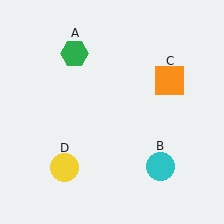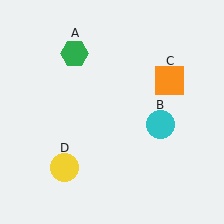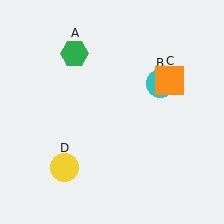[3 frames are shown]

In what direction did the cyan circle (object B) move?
The cyan circle (object B) moved up.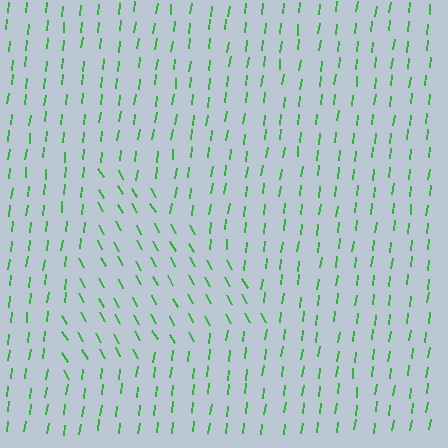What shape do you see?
I see a triangle.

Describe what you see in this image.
The image is filled with small green line segments. A triangle region in the image has lines oriented differently from the surrounding lines, creating a visible texture boundary.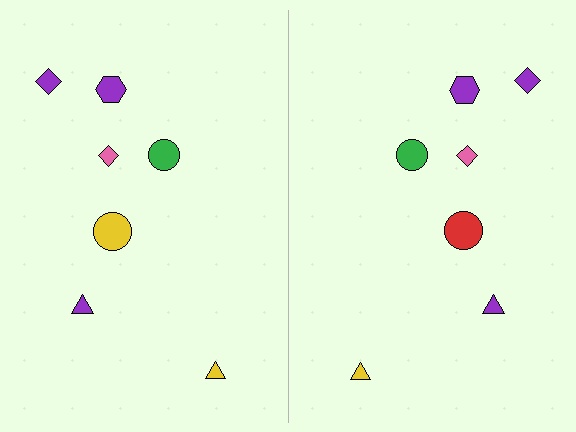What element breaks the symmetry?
The red circle on the right side breaks the symmetry — its mirror counterpart is yellow.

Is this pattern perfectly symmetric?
No, the pattern is not perfectly symmetric. The red circle on the right side breaks the symmetry — its mirror counterpart is yellow.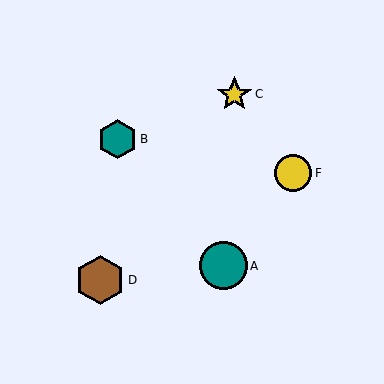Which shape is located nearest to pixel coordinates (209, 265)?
The teal circle (labeled A) at (224, 266) is nearest to that location.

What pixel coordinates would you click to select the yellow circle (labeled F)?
Click at (293, 173) to select the yellow circle F.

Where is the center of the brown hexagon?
The center of the brown hexagon is at (100, 280).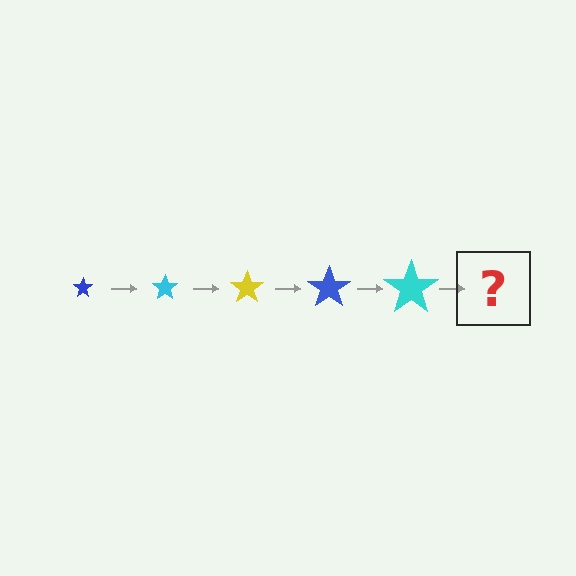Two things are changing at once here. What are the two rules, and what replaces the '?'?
The two rules are that the star grows larger each step and the color cycles through blue, cyan, and yellow. The '?' should be a yellow star, larger than the previous one.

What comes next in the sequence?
The next element should be a yellow star, larger than the previous one.